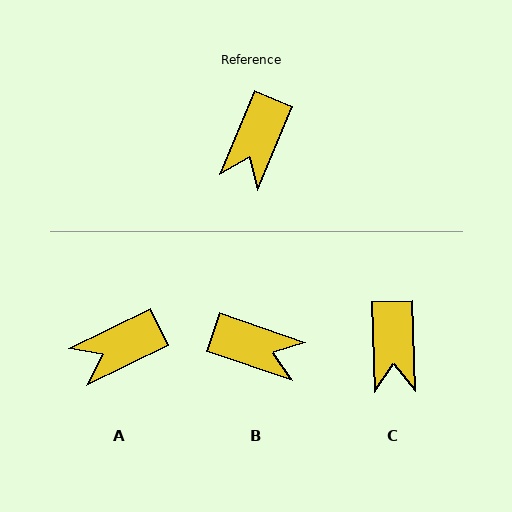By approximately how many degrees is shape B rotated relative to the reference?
Approximately 93 degrees counter-clockwise.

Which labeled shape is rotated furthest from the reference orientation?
B, about 93 degrees away.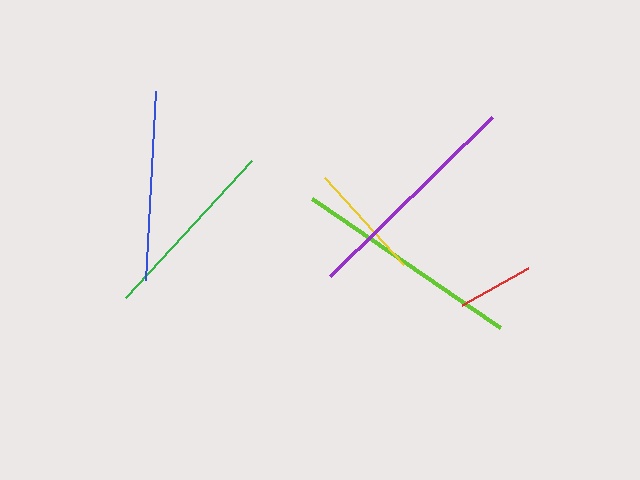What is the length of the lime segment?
The lime segment is approximately 227 pixels long.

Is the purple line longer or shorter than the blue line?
The purple line is longer than the blue line.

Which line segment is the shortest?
The red line is the shortest at approximately 76 pixels.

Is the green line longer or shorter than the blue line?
The blue line is longer than the green line.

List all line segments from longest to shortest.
From longest to shortest: lime, purple, blue, green, yellow, red.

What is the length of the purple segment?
The purple segment is approximately 227 pixels long.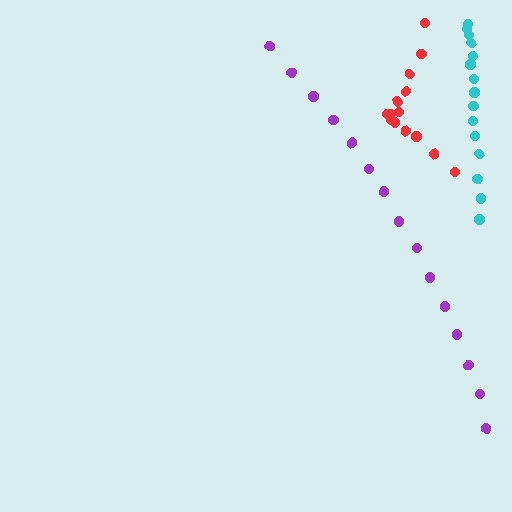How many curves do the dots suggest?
There are 3 distinct paths.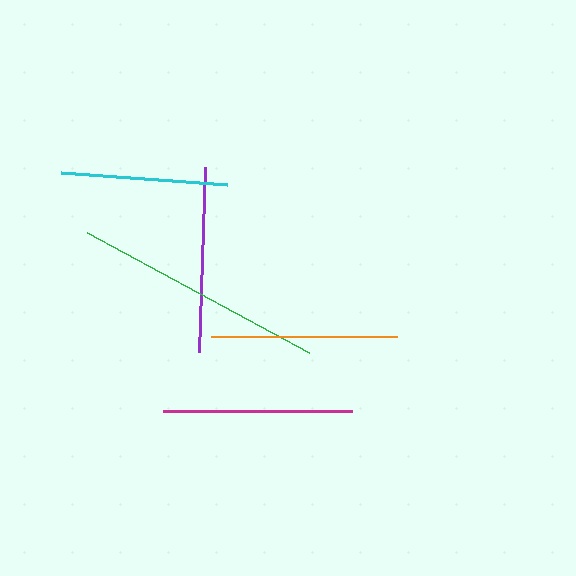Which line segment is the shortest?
The cyan line is the shortest at approximately 167 pixels.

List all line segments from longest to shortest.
From longest to shortest: green, magenta, orange, purple, cyan.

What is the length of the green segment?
The green segment is approximately 252 pixels long.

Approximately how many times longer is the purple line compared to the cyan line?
The purple line is approximately 1.1 times the length of the cyan line.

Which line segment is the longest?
The green line is the longest at approximately 252 pixels.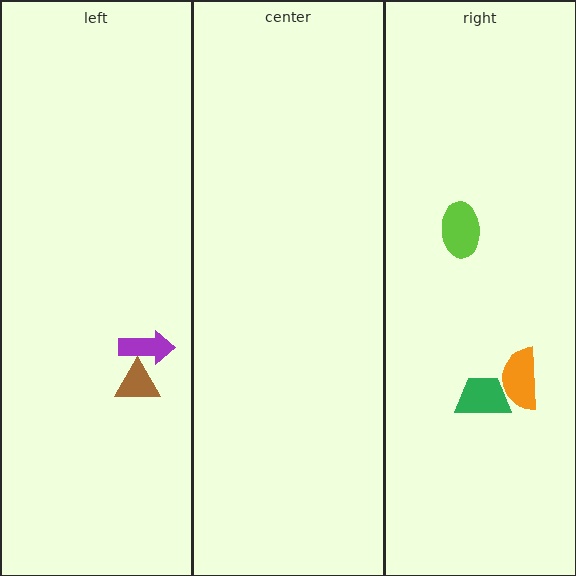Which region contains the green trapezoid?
The right region.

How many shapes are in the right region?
3.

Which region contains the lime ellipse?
The right region.